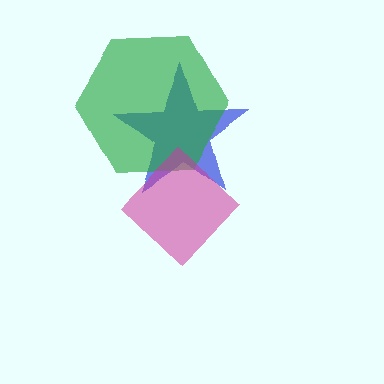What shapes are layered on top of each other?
The layered shapes are: a blue star, a green hexagon, a magenta diamond.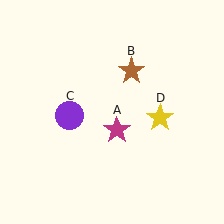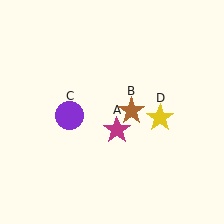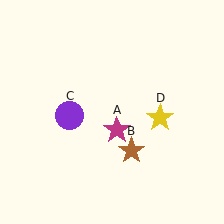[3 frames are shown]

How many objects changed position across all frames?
1 object changed position: brown star (object B).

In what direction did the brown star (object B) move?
The brown star (object B) moved down.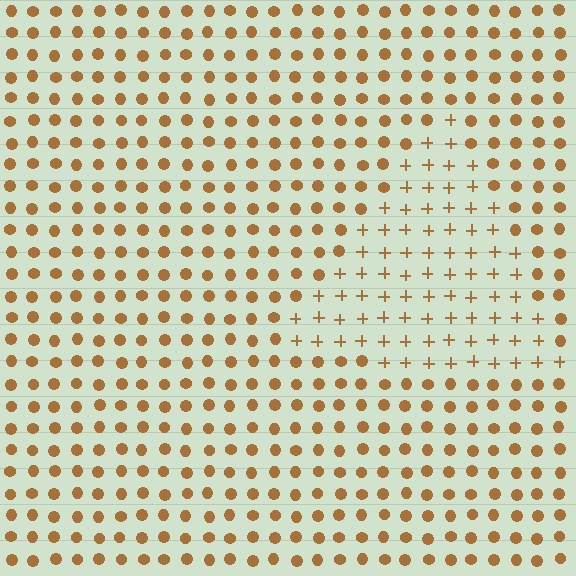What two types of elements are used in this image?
The image uses plus signs inside the triangle region and circles outside it.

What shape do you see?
I see a triangle.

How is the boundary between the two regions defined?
The boundary is defined by a change in element shape: plus signs inside vs. circles outside. All elements share the same color and spacing.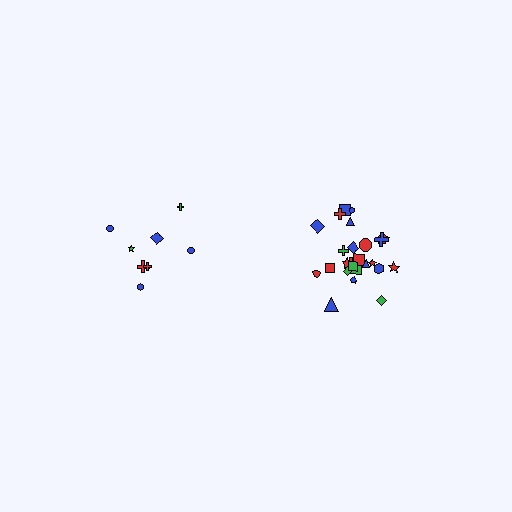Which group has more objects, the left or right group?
The right group.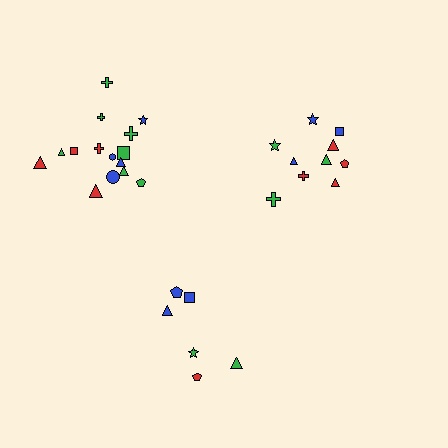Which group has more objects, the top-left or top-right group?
The top-left group.